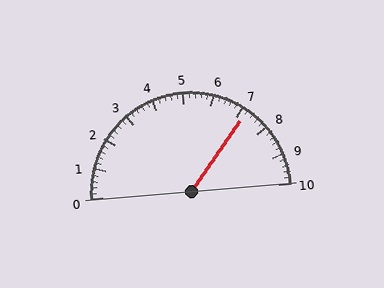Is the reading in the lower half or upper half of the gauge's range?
The reading is in the upper half of the range (0 to 10).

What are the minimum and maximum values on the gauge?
The gauge ranges from 0 to 10.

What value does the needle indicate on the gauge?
The needle indicates approximately 7.2.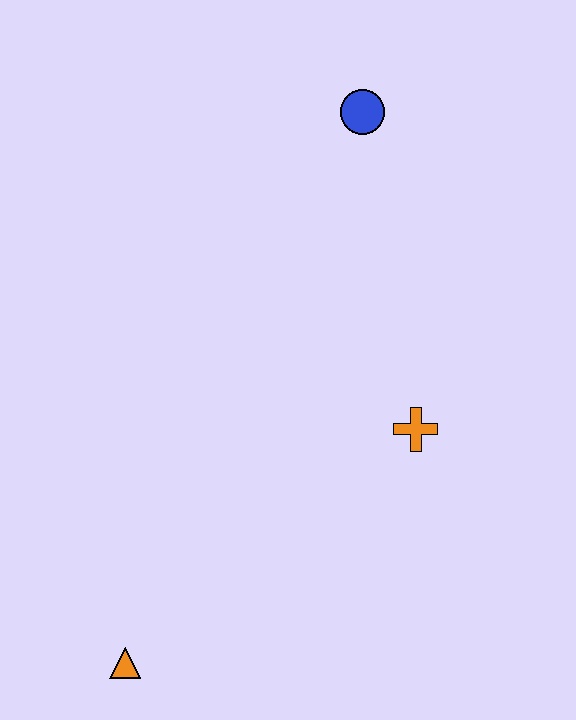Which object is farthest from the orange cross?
The orange triangle is farthest from the orange cross.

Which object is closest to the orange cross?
The blue circle is closest to the orange cross.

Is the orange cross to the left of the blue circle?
No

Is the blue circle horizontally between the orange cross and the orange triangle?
Yes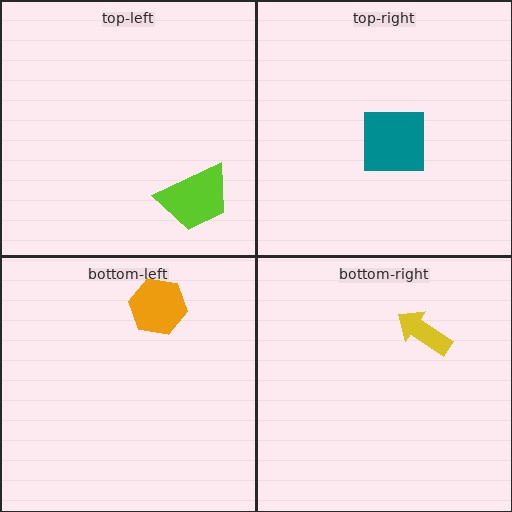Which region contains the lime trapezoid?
The top-left region.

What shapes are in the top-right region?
The teal square.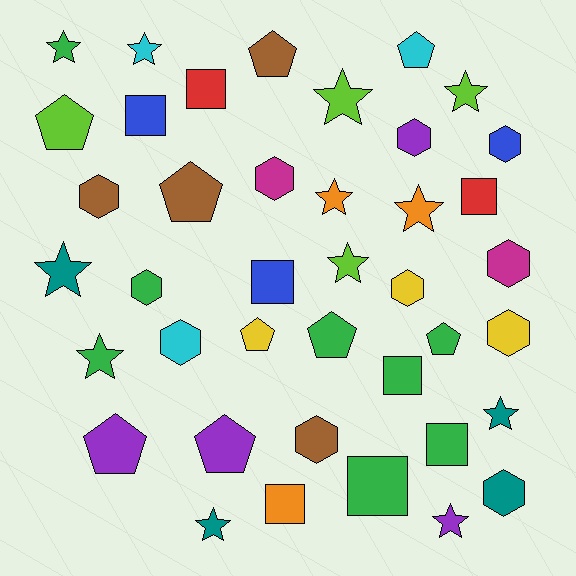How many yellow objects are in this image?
There are 3 yellow objects.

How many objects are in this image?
There are 40 objects.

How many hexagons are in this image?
There are 11 hexagons.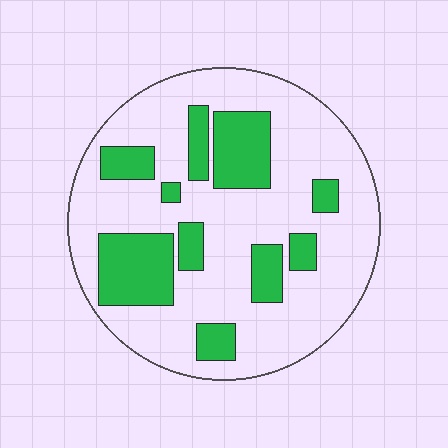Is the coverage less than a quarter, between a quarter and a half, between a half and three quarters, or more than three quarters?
Between a quarter and a half.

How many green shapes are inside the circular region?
10.